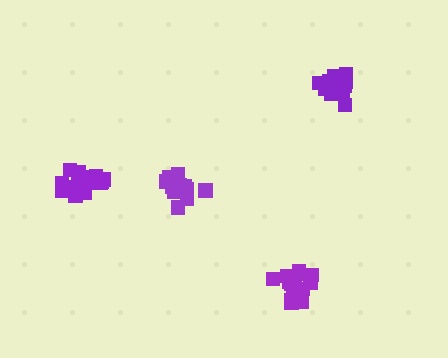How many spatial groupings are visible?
There are 4 spatial groupings.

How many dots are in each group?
Group 1: 17 dots, Group 2: 14 dots, Group 3: 15 dots, Group 4: 18 dots (64 total).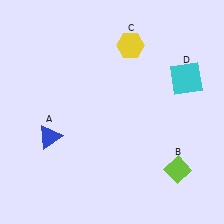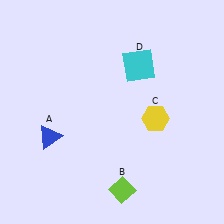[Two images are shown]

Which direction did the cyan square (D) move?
The cyan square (D) moved left.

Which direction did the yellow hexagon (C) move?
The yellow hexagon (C) moved down.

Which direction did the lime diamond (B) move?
The lime diamond (B) moved left.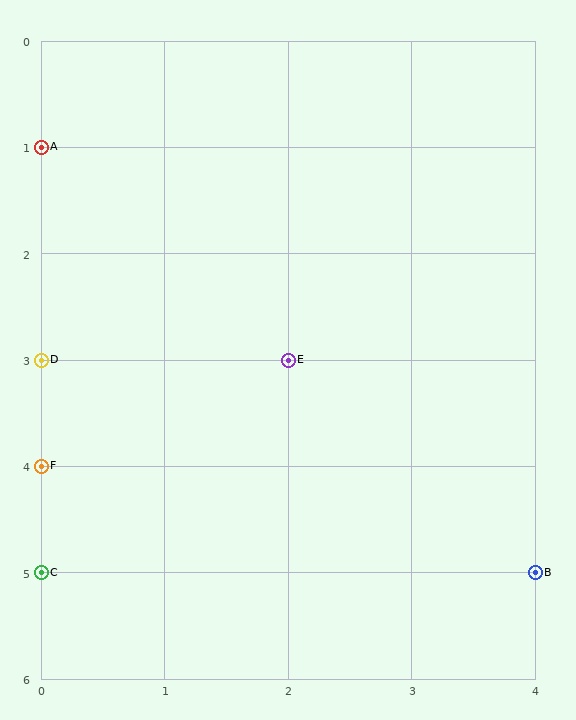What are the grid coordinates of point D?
Point D is at grid coordinates (0, 3).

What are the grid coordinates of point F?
Point F is at grid coordinates (0, 4).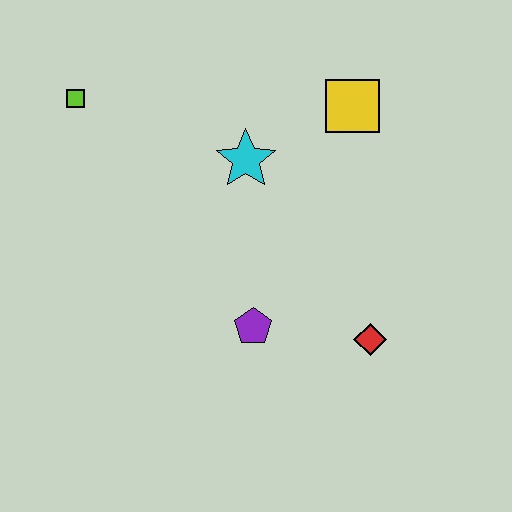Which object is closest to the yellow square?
The cyan star is closest to the yellow square.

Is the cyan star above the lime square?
No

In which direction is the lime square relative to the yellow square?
The lime square is to the left of the yellow square.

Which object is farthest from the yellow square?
The lime square is farthest from the yellow square.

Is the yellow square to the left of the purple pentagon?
No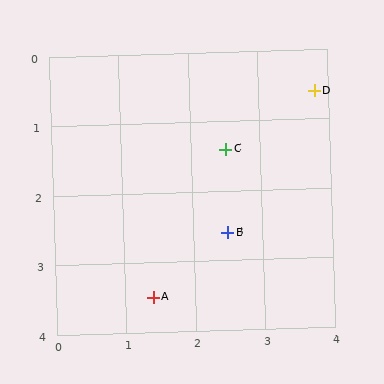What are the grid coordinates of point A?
Point A is at approximately (1.4, 3.5).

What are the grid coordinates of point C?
Point C is at approximately (2.5, 1.4).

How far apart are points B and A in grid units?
Points B and A are about 1.4 grid units apart.